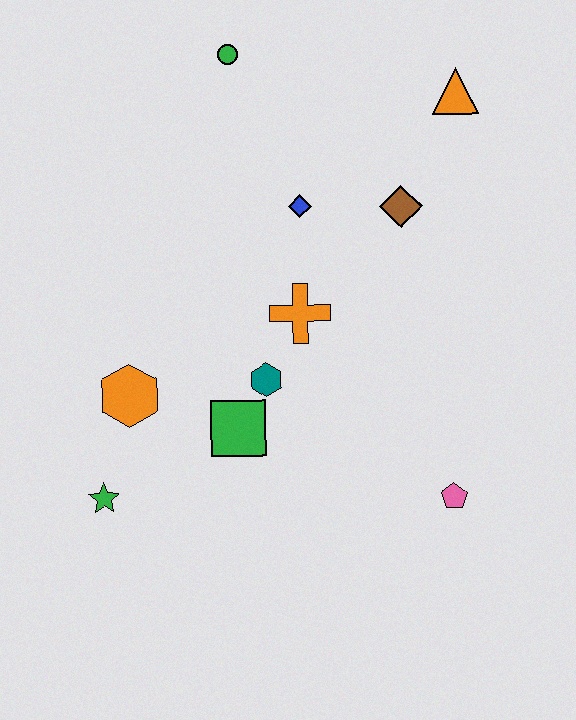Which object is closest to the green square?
The teal hexagon is closest to the green square.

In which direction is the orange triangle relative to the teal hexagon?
The orange triangle is above the teal hexagon.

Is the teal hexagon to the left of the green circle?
No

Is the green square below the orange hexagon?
Yes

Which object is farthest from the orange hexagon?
The orange triangle is farthest from the orange hexagon.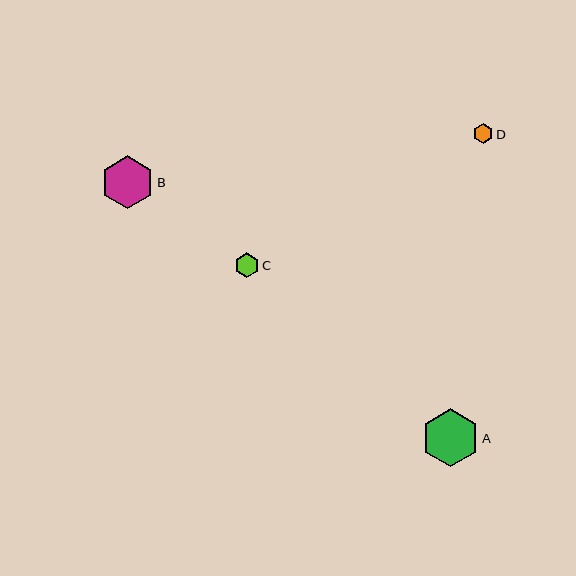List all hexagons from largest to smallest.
From largest to smallest: A, B, C, D.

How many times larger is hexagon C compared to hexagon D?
Hexagon C is approximately 1.3 times the size of hexagon D.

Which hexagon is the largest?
Hexagon A is the largest with a size of approximately 58 pixels.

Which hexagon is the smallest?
Hexagon D is the smallest with a size of approximately 19 pixels.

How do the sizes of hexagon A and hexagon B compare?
Hexagon A and hexagon B are approximately the same size.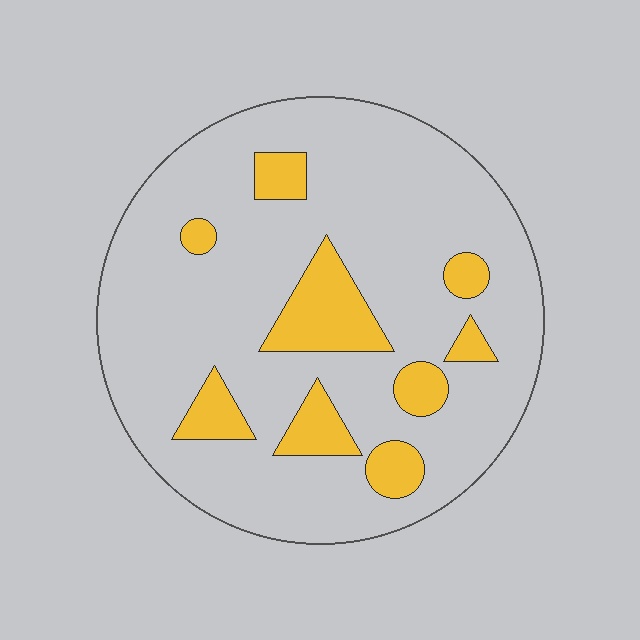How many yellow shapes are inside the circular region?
9.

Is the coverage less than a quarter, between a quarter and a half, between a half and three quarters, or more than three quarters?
Less than a quarter.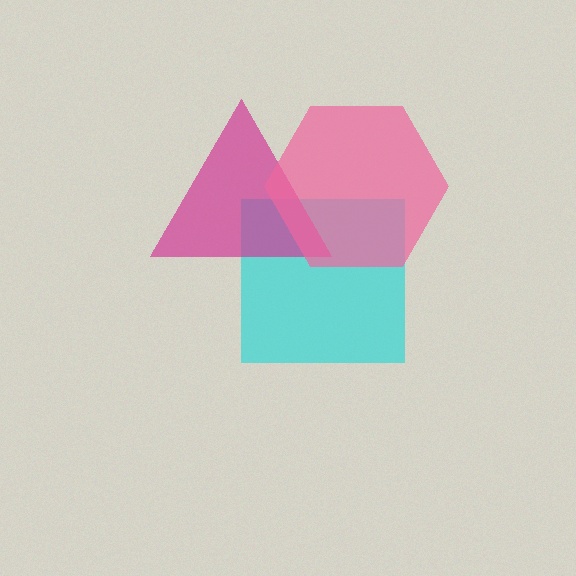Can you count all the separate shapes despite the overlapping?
Yes, there are 3 separate shapes.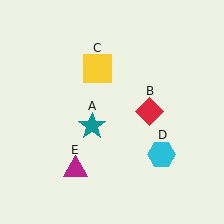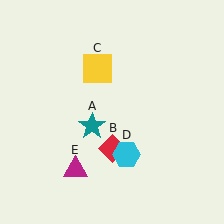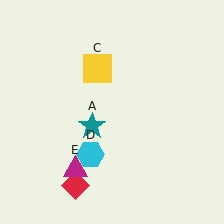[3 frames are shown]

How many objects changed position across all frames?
2 objects changed position: red diamond (object B), cyan hexagon (object D).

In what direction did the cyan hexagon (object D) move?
The cyan hexagon (object D) moved left.